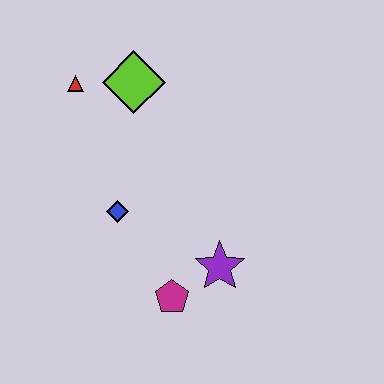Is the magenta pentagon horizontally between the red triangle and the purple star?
Yes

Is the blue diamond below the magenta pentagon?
No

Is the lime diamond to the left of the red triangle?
No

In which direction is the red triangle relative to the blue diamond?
The red triangle is above the blue diamond.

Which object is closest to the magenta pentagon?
The purple star is closest to the magenta pentagon.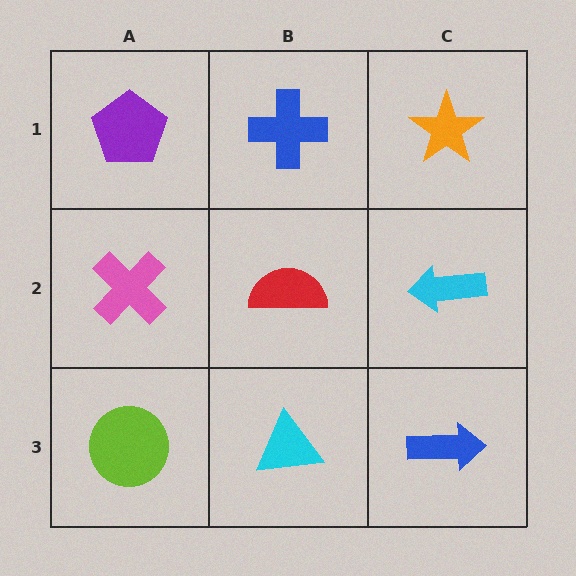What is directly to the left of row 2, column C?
A red semicircle.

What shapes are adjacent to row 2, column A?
A purple pentagon (row 1, column A), a lime circle (row 3, column A), a red semicircle (row 2, column B).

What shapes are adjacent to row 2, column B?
A blue cross (row 1, column B), a cyan triangle (row 3, column B), a pink cross (row 2, column A), a cyan arrow (row 2, column C).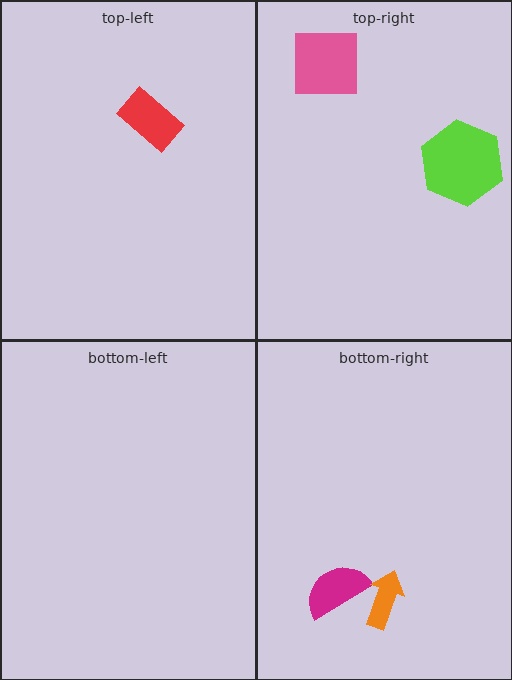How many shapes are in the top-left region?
1.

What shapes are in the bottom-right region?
The magenta semicircle, the orange arrow.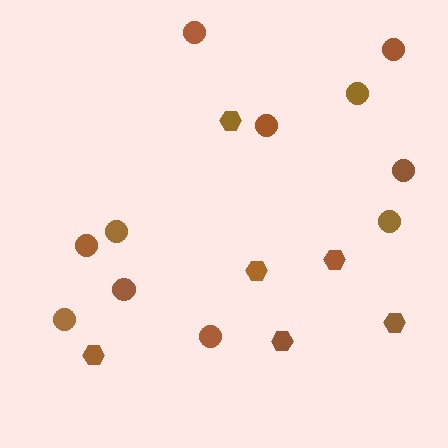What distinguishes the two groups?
There are 2 groups: one group of circles (11) and one group of hexagons (6).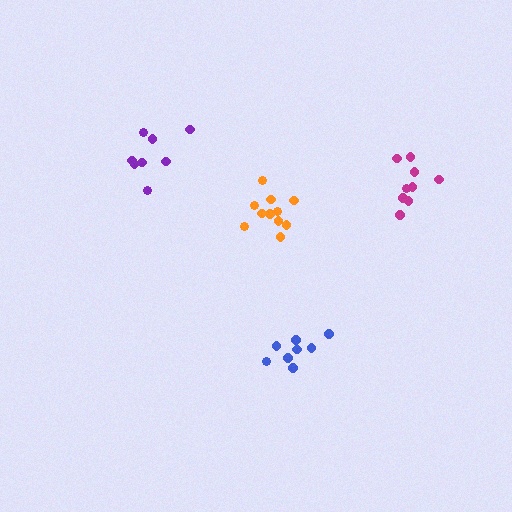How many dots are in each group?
Group 1: 8 dots, Group 2: 11 dots, Group 3: 9 dots, Group 4: 9 dots (37 total).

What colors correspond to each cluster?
The clusters are colored: blue, orange, magenta, purple.